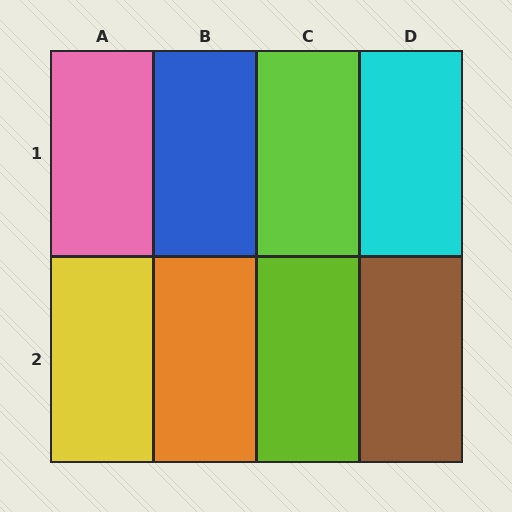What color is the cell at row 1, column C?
Lime.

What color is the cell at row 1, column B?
Blue.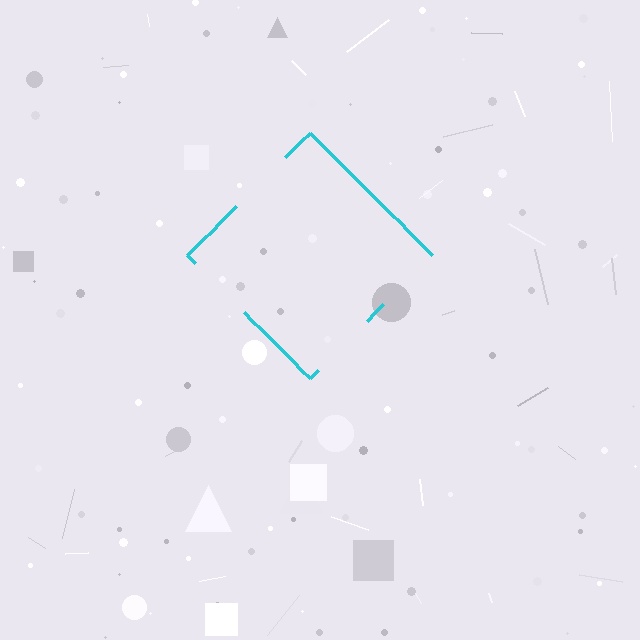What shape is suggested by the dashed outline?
The dashed outline suggests a diamond.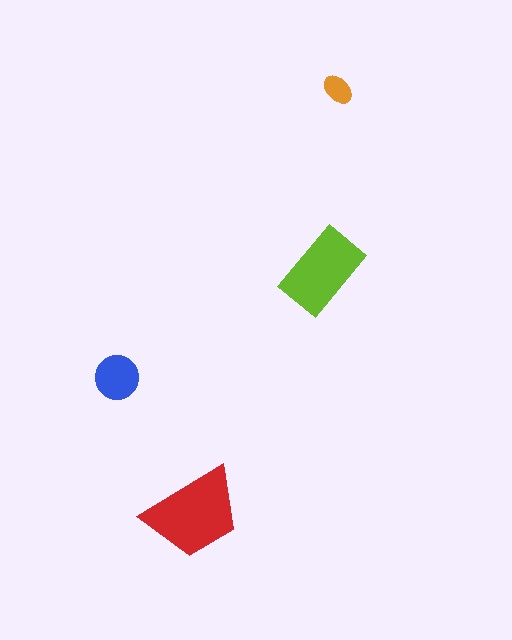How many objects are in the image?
There are 4 objects in the image.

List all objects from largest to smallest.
The red trapezoid, the lime rectangle, the blue circle, the orange ellipse.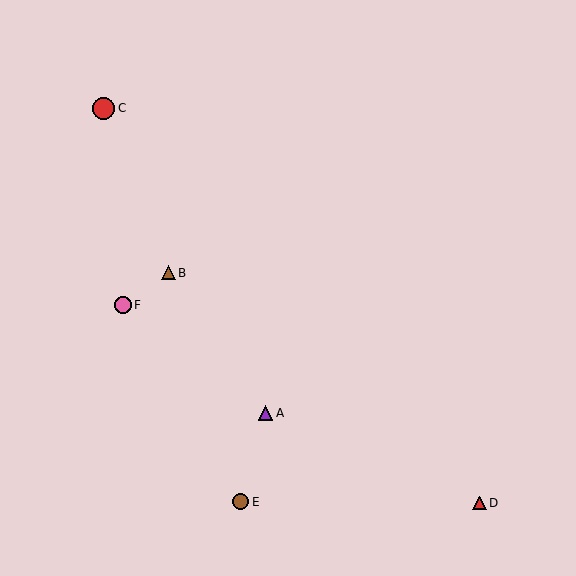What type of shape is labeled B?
Shape B is a brown triangle.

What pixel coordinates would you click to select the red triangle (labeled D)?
Click at (479, 503) to select the red triangle D.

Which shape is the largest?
The red circle (labeled C) is the largest.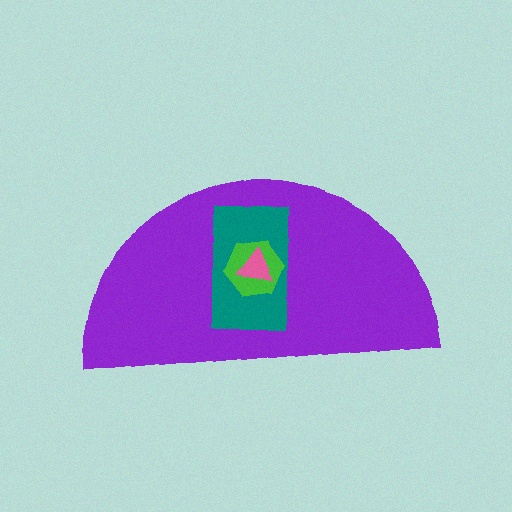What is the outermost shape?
The purple semicircle.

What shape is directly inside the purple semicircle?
The teal rectangle.